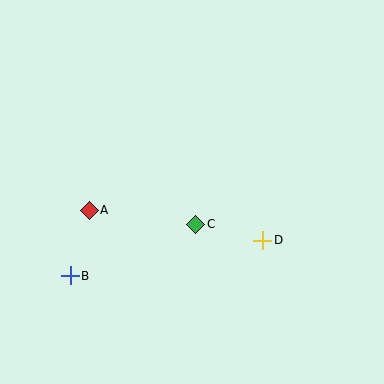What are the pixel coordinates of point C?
Point C is at (196, 224).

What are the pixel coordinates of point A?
Point A is at (89, 210).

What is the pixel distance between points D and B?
The distance between D and B is 196 pixels.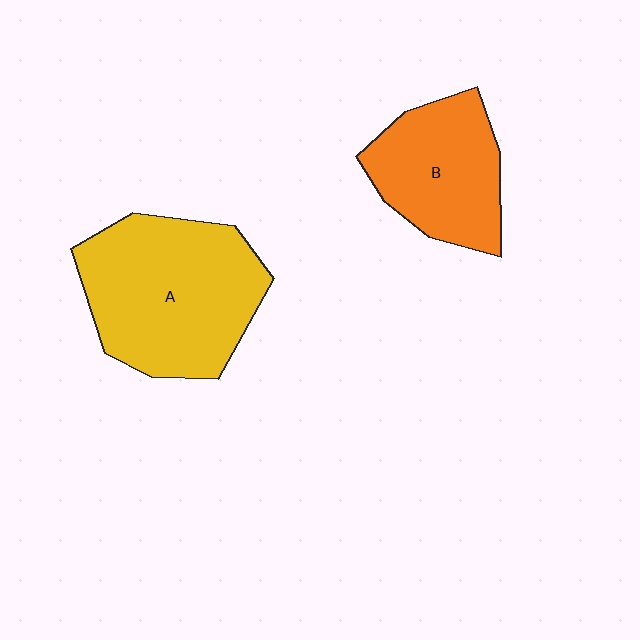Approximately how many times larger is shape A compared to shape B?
Approximately 1.5 times.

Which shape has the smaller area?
Shape B (orange).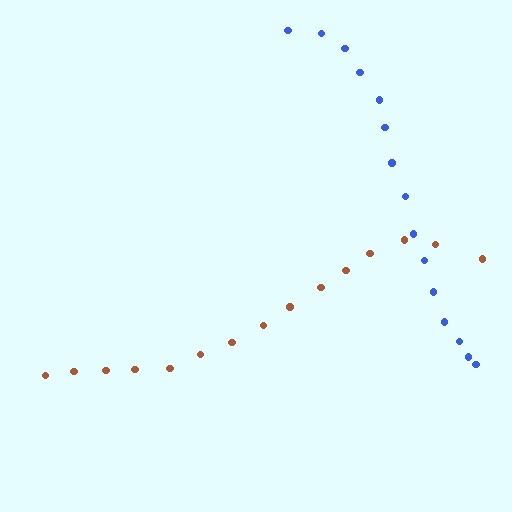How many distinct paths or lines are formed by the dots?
There are 2 distinct paths.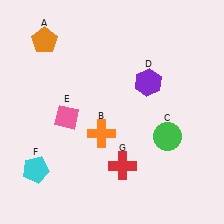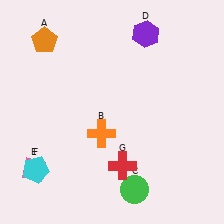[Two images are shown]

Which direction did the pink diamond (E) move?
The pink diamond (E) moved down.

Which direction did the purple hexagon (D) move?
The purple hexagon (D) moved up.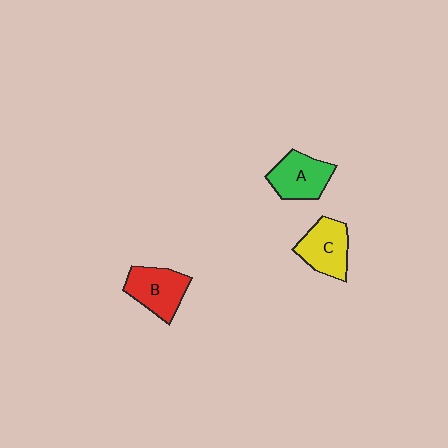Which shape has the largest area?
Shape B (red).